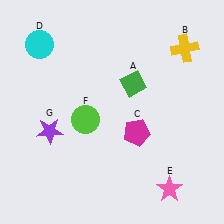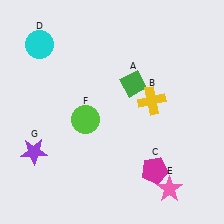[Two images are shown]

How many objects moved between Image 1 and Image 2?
3 objects moved between the two images.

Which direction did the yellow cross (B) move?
The yellow cross (B) moved down.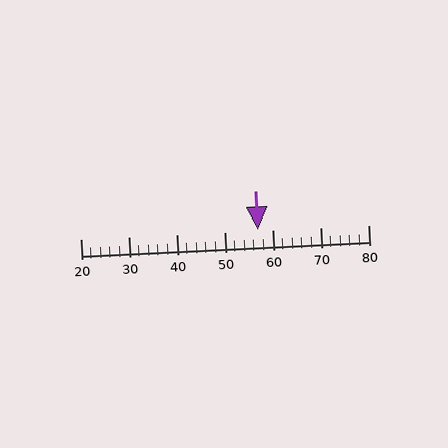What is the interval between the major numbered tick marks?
The major tick marks are spaced 10 units apart.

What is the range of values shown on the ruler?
The ruler shows values from 20 to 80.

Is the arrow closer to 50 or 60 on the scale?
The arrow is closer to 60.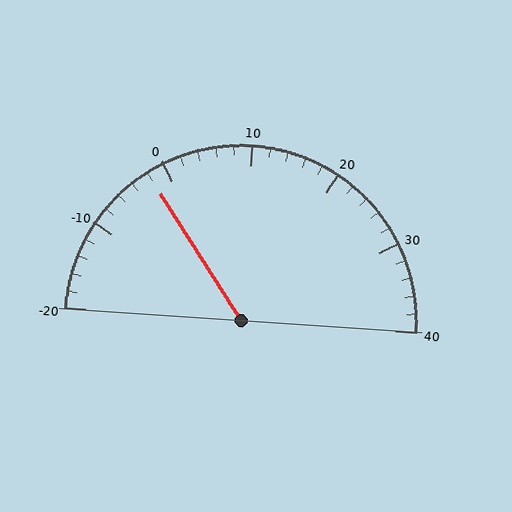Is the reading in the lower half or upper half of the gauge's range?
The reading is in the lower half of the range (-20 to 40).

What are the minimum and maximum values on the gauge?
The gauge ranges from -20 to 40.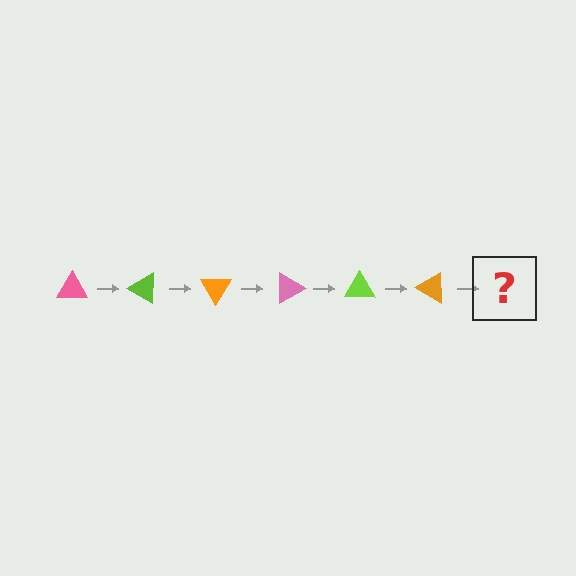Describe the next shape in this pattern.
It should be a pink triangle, rotated 180 degrees from the start.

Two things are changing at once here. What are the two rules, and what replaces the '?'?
The two rules are that it rotates 30 degrees each step and the color cycles through pink, lime, and orange. The '?' should be a pink triangle, rotated 180 degrees from the start.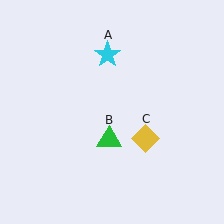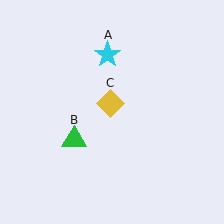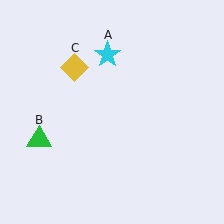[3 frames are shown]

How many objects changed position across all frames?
2 objects changed position: green triangle (object B), yellow diamond (object C).